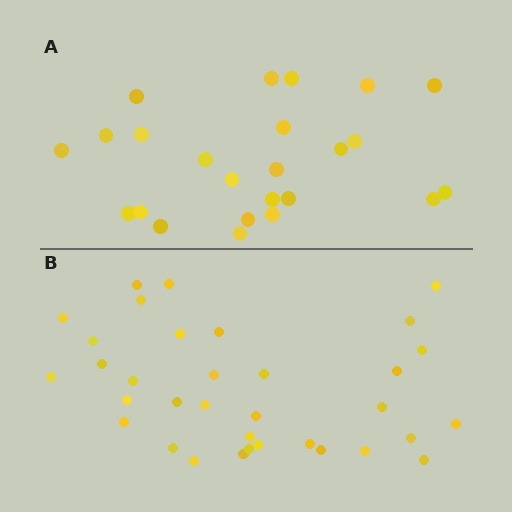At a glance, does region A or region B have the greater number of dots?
Region B (the bottom region) has more dots.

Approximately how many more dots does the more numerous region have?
Region B has roughly 10 or so more dots than region A.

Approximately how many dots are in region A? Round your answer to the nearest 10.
About 20 dots. (The exact count is 24, which rounds to 20.)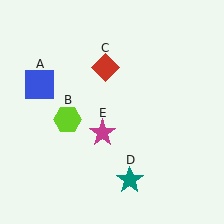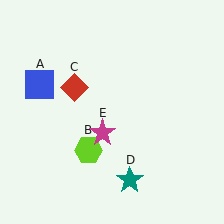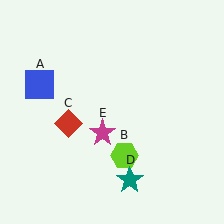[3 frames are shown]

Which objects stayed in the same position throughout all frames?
Blue square (object A) and teal star (object D) and magenta star (object E) remained stationary.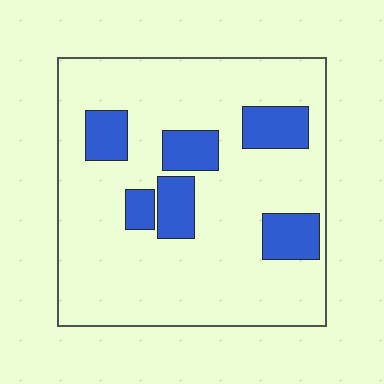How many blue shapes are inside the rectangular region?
6.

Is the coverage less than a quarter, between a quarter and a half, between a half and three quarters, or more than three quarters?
Less than a quarter.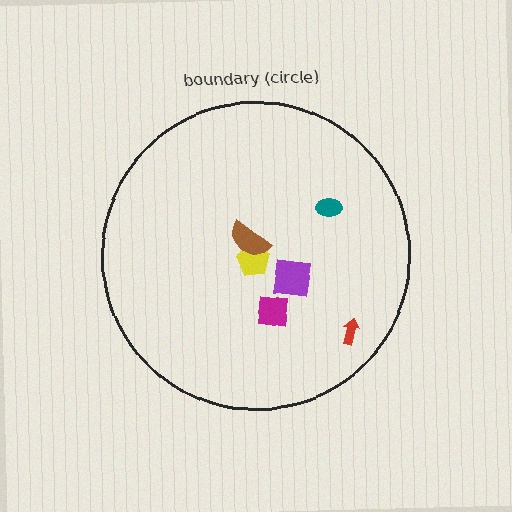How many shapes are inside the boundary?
6 inside, 0 outside.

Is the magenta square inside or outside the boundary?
Inside.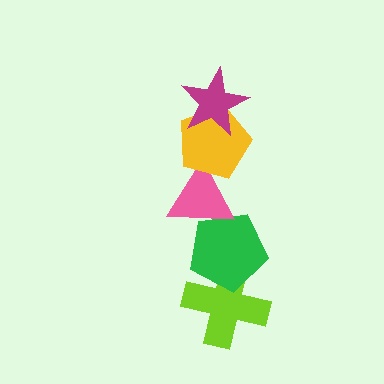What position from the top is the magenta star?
The magenta star is 1st from the top.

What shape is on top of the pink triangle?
The yellow pentagon is on top of the pink triangle.